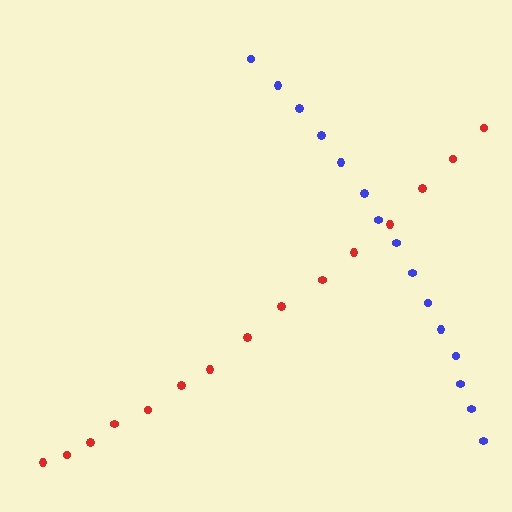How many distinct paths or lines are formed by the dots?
There are 2 distinct paths.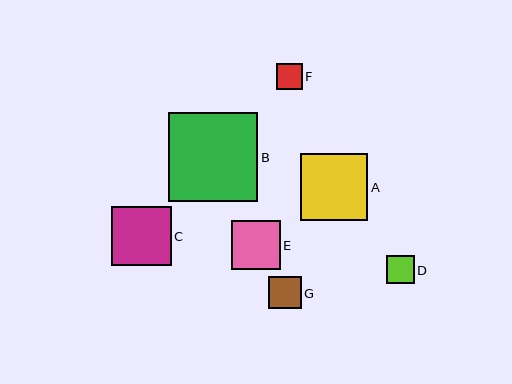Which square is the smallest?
Square F is the smallest with a size of approximately 26 pixels.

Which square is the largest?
Square B is the largest with a size of approximately 89 pixels.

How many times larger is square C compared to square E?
Square C is approximately 1.2 times the size of square E.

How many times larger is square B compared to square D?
Square B is approximately 3.2 times the size of square D.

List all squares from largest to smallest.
From largest to smallest: B, A, C, E, G, D, F.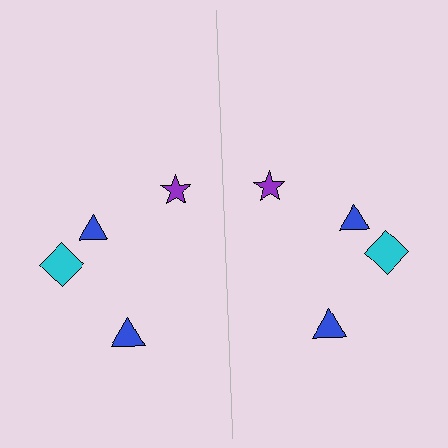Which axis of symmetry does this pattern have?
The pattern has a vertical axis of symmetry running through the center of the image.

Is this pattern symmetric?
Yes, this pattern has bilateral (reflection) symmetry.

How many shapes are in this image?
There are 8 shapes in this image.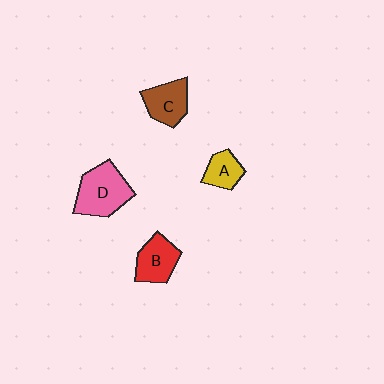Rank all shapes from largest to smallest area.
From largest to smallest: D (pink), C (brown), B (red), A (yellow).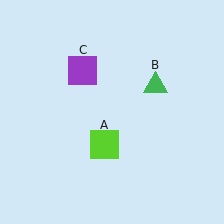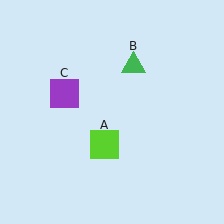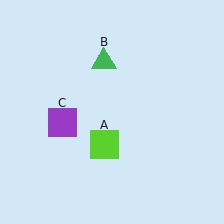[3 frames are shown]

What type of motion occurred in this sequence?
The green triangle (object B), purple square (object C) rotated counterclockwise around the center of the scene.